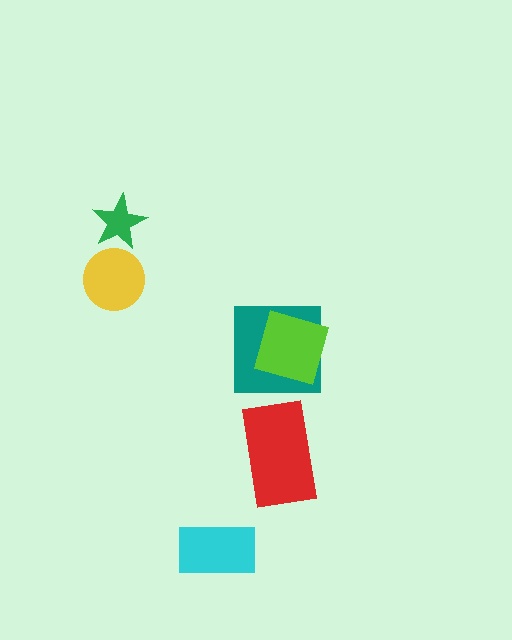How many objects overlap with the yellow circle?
0 objects overlap with the yellow circle.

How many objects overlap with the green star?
0 objects overlap with the green star.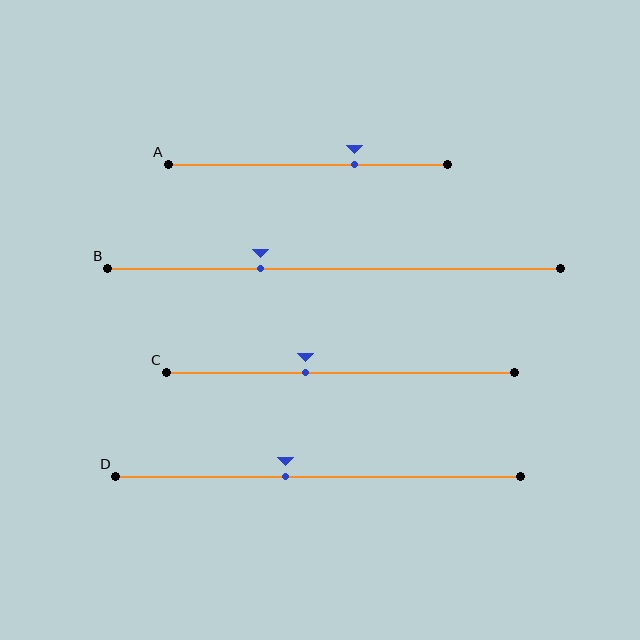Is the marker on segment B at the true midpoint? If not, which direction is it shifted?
No, the marker on segment B is shifted to the left by about 16% of the segment length.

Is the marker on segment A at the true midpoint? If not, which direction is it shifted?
No, the marker on segment A is shifted to the right by about 17% of the segment length.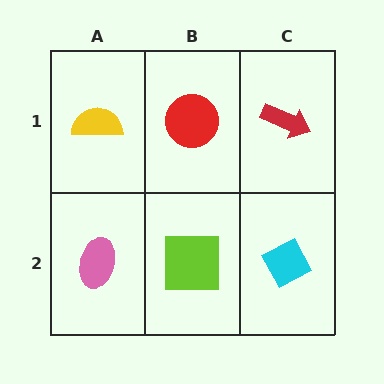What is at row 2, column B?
A lime square.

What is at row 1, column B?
A red circle.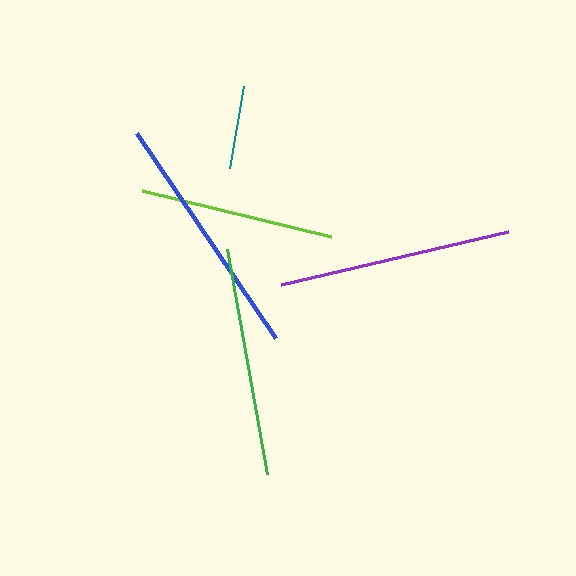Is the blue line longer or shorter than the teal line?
The blue line is longer than the teal line.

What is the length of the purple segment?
The purple segment is approximately 233 pixels long.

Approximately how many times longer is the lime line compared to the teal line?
The lime line is approximately 2.3 times the length of the teal line.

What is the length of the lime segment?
The lime segment is approximately 194 pixels long.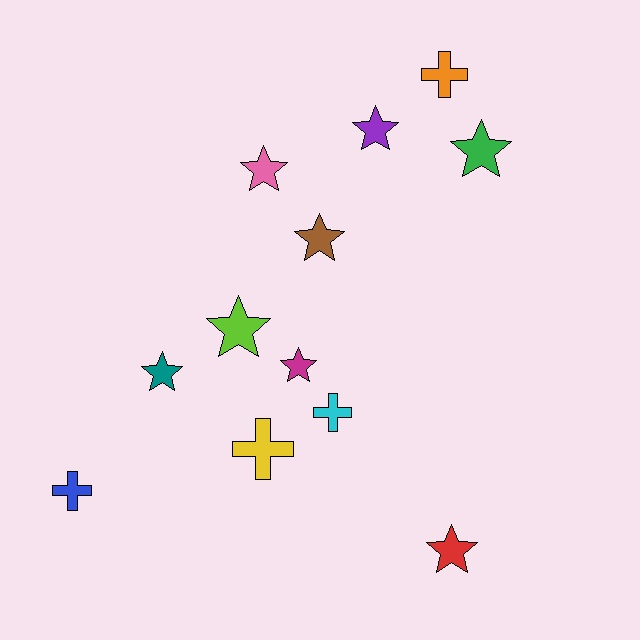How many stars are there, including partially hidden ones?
There are 8 stars.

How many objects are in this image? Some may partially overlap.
There are 12 objects.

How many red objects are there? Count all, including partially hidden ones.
There is 1 red object.